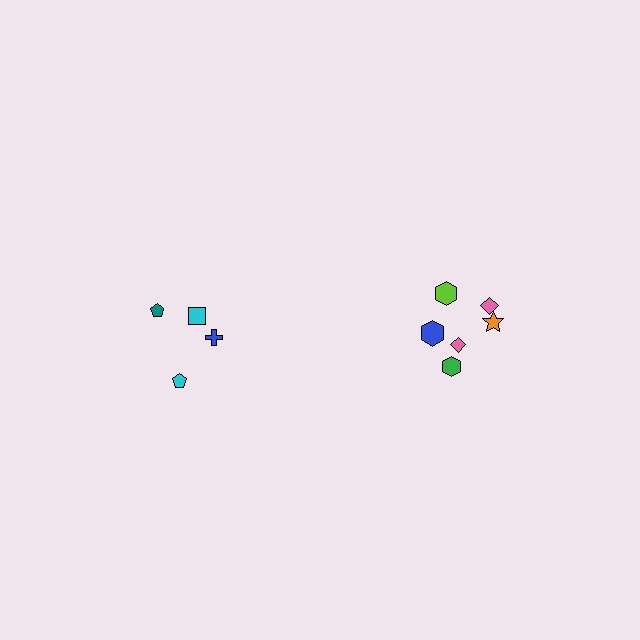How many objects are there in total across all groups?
There are 10 objects.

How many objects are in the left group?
There are 4 objects.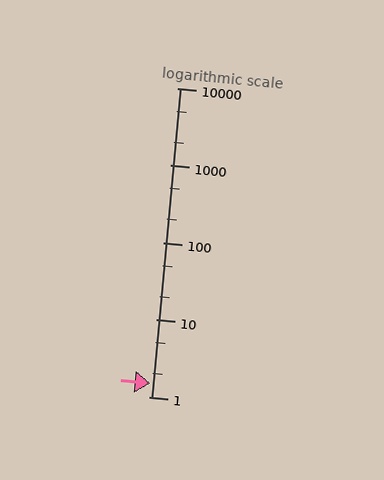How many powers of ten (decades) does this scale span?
The scale spans 4 decades, from 1 to 10000.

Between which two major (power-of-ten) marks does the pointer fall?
The pointer is between 1 and 10.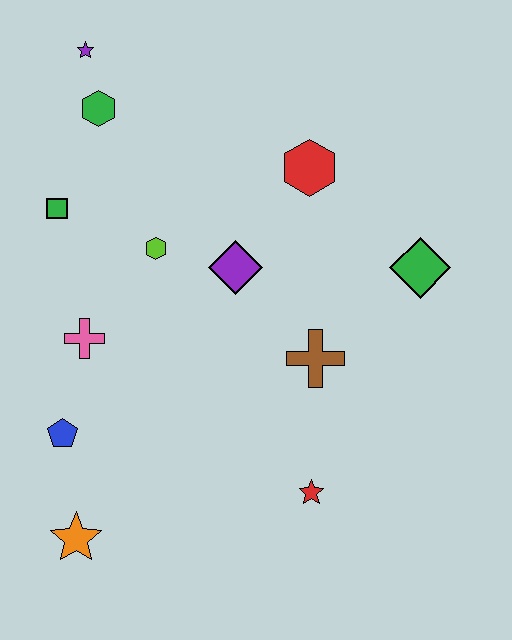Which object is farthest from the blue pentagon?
The green diamond is farthest from the blue pentagon.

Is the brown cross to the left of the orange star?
No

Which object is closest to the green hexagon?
The purple star is closest to the green hexagon.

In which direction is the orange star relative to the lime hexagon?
The orange star is below the lime hexagon.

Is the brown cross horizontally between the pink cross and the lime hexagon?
No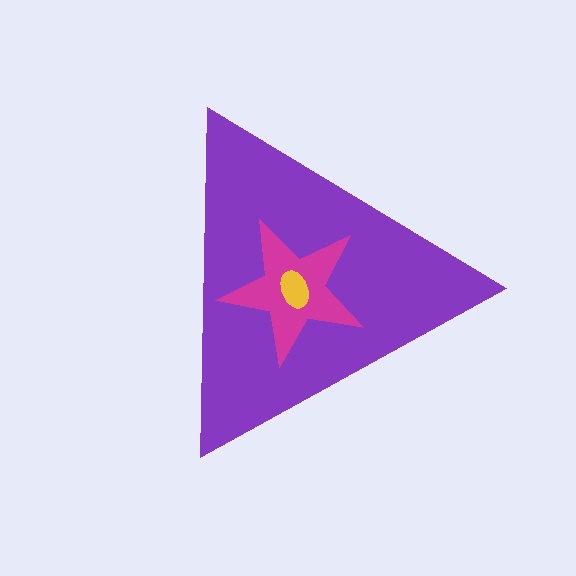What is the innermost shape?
The yellow ellipse.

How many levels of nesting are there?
3.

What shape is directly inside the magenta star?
The yellow ellipse.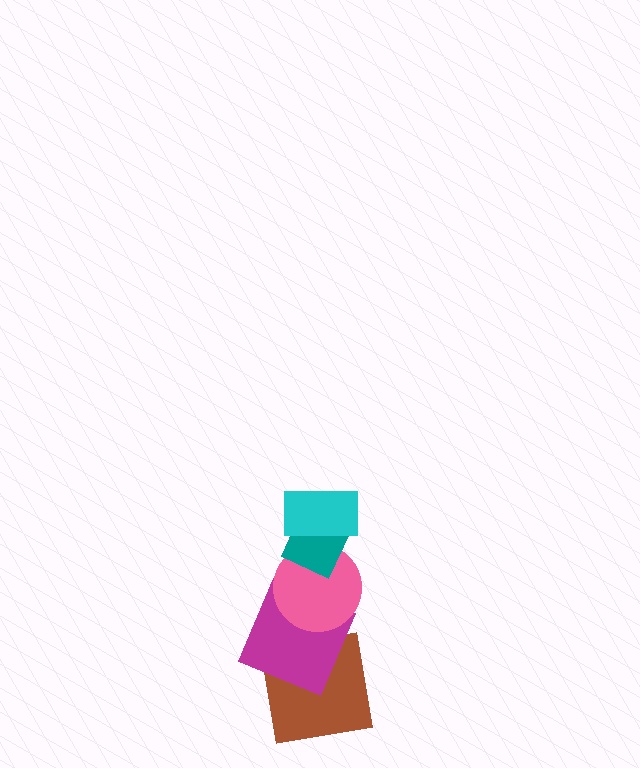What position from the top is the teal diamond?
The teal diamond is 2nd from the top.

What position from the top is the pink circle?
The pink circle is 3rd from the top.